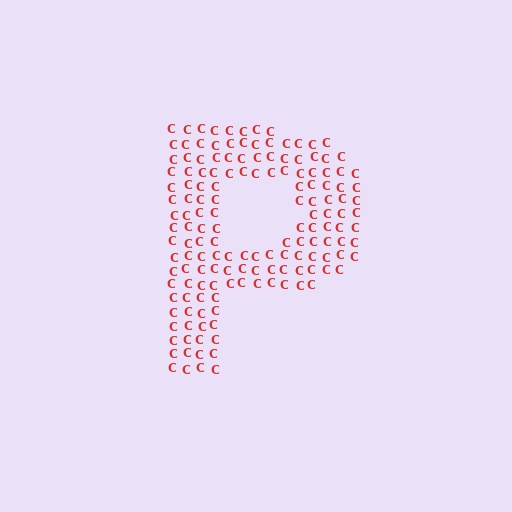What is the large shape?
The large shape is the letter P.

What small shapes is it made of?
It is made of small letter C's.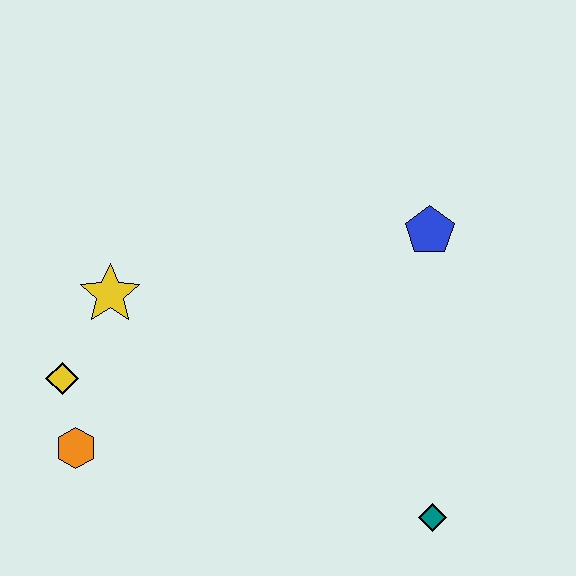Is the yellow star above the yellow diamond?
Yes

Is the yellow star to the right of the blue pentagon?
No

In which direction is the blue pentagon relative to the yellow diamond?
The blue pentagon is to the right of the yellow diamond.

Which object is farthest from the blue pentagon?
The orange hexagon is farthest from the blue pentagon.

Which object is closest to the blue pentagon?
The teal diamond is closest to the blue pentagon.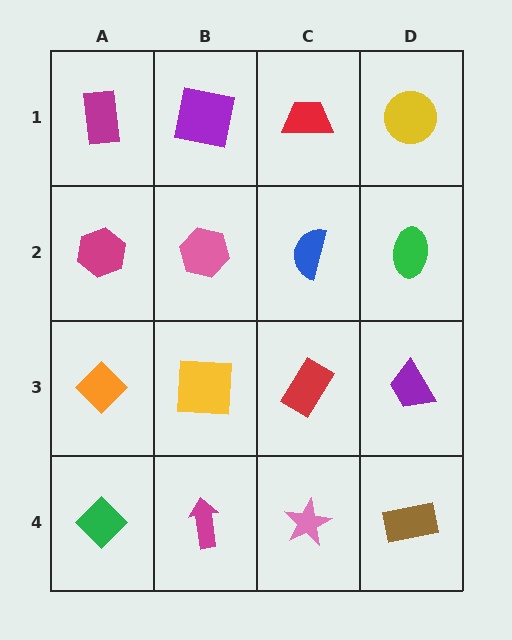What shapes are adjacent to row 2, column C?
A red trapezoid (row 1, column C), a red rectangle (row 3, column C), a pink hexagon (row 2, column B), a green ellipse (row 2, column D).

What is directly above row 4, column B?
A yellow square.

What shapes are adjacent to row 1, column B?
A pink hexagon (row 2, column B), a magenta rectangle (row 1, column A), a red trapezoid (row 1, column C).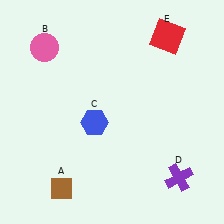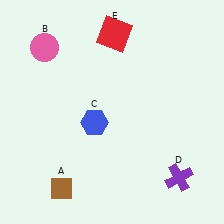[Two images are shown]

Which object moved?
The red square (E) moved left.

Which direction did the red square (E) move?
The red square (E) moved left.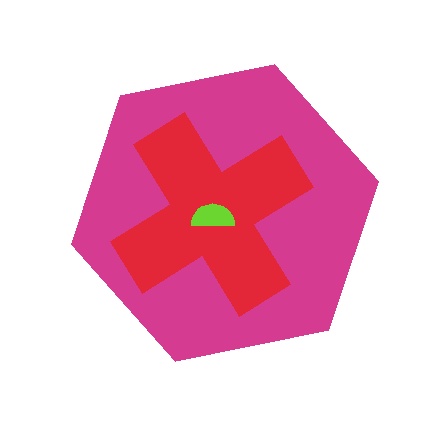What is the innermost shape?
The lime semicircle.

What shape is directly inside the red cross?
The lime semicircle.